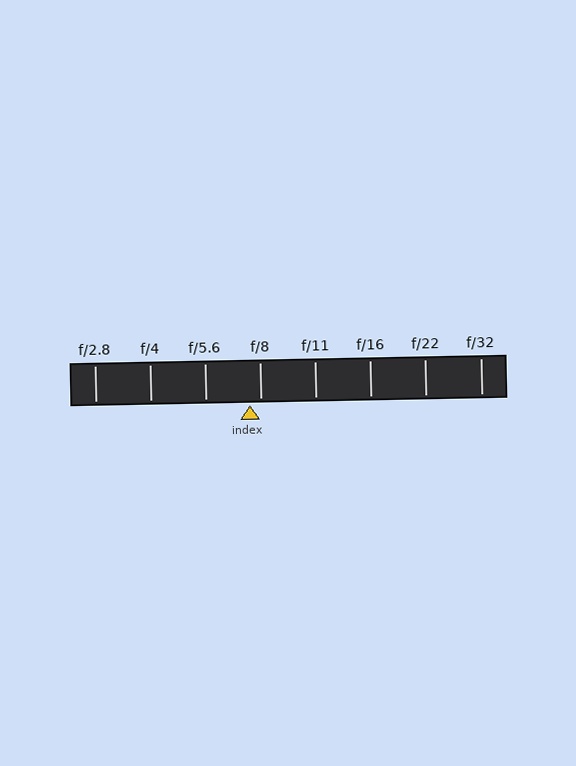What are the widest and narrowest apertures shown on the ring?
The widest aperture shown is f/2.8 and the narrowest is f/32.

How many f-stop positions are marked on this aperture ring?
There are 8 f-stop positions marked.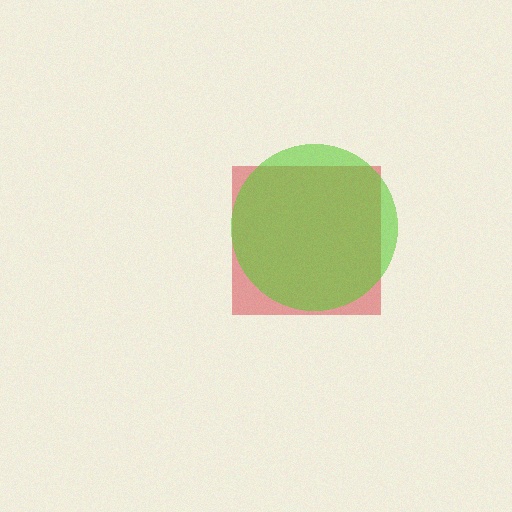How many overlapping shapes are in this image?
There are 2 overlapping shapes in the image.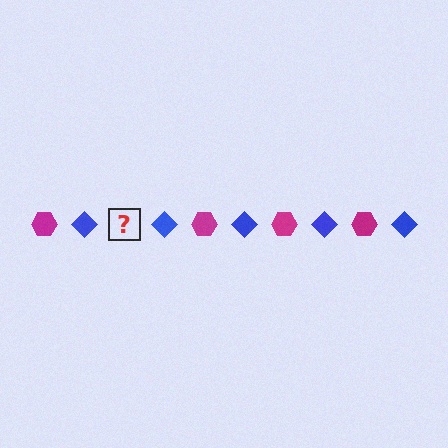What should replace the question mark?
The question mark should be replaced with a magenta hexagon.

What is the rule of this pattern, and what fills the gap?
The rule is that the pattern alternates between magenta hexagon and blue diamond. The gap should be filled with a magenta hexagon.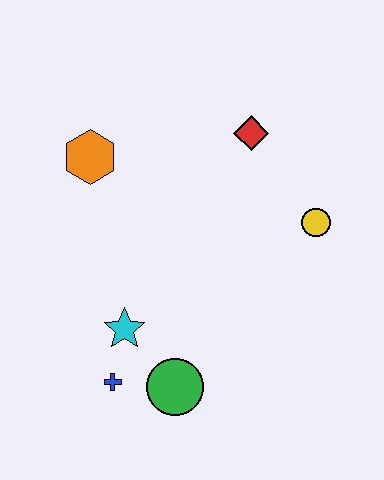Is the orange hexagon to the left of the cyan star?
Yes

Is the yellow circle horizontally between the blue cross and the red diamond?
No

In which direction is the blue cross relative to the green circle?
The blue cross is to the left of the green circle.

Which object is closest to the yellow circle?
The red diamond is closest to the yellow circle.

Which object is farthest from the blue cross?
The red diamond is farthest from the blue cross.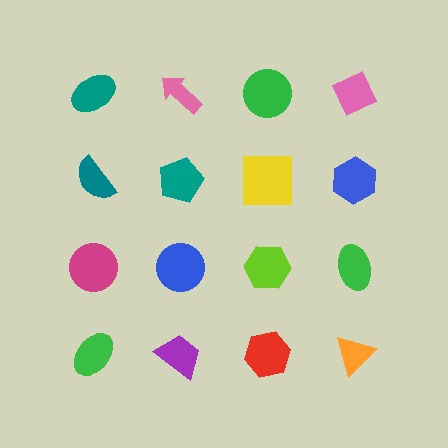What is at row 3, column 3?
A lime hexagon.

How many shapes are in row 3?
4 shapes.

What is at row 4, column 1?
A green ellipse.